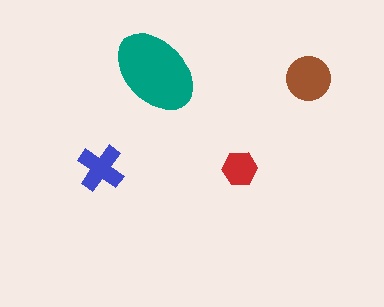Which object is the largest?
The teal ellipse.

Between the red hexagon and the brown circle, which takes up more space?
The brown circle.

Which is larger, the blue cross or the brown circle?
The brown circle.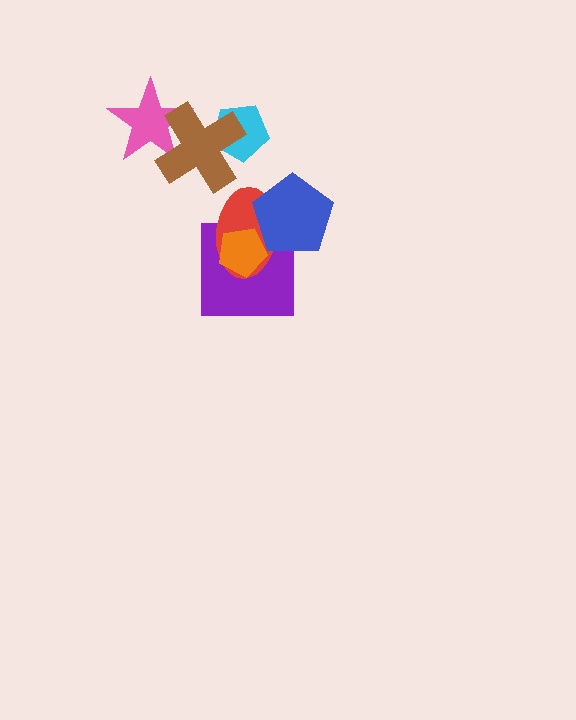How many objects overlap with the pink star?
1 object overlaps with the pink star.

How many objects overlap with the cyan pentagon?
1 object overlaps with the cyan pentagon.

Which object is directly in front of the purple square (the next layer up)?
The red ellipse is directly in front of the purple square.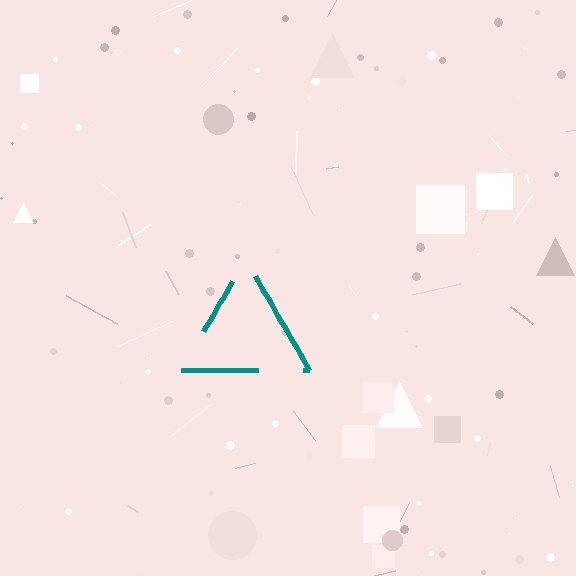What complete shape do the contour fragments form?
The contour fragments form a triangle.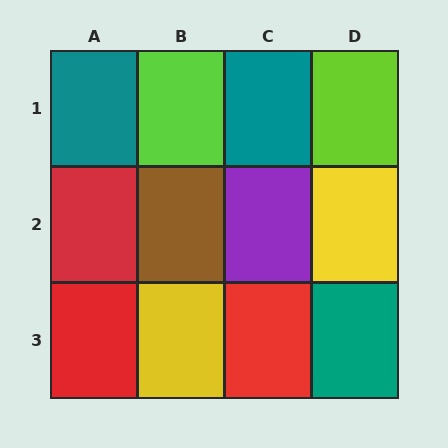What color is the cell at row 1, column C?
Teal.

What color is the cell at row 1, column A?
Teal.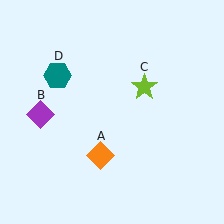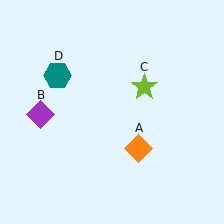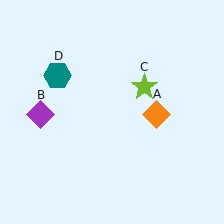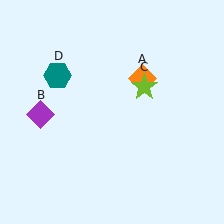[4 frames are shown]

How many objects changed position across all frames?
1 object changed position: orange diamond (object A).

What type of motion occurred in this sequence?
The orange diamond (object A) rotated counterclockwise around the center of the scene.